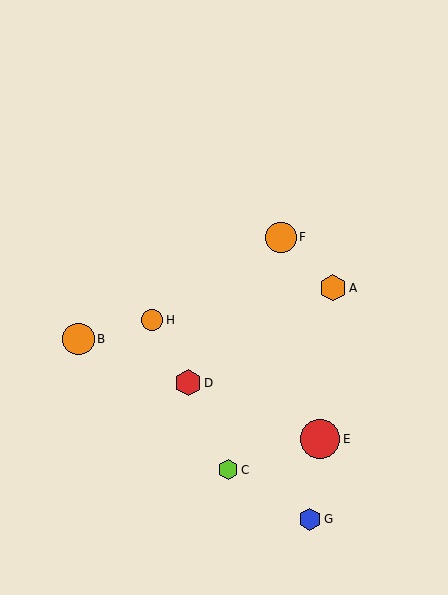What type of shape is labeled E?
Shape E is a red circle.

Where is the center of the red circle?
The center of the red circle is at (320, 439).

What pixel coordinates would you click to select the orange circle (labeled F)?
Click at (281, 237) to select the orange circle F.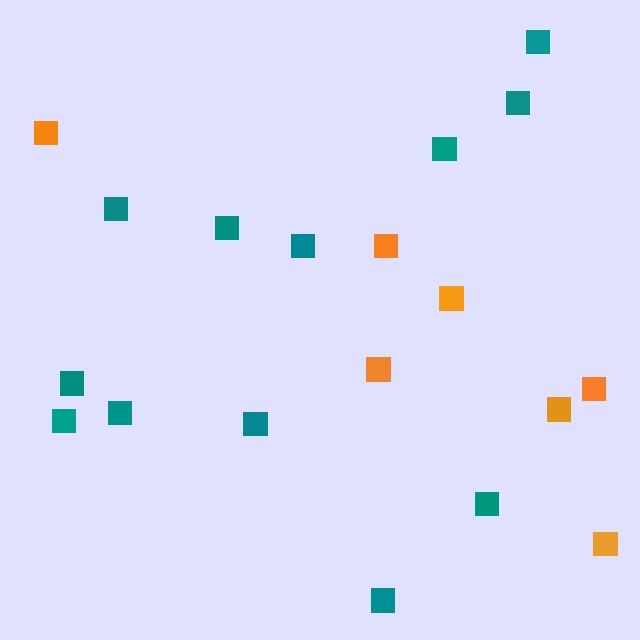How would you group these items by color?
There are 2 groups: one group of teal squares (12) and one group of orange squares (7).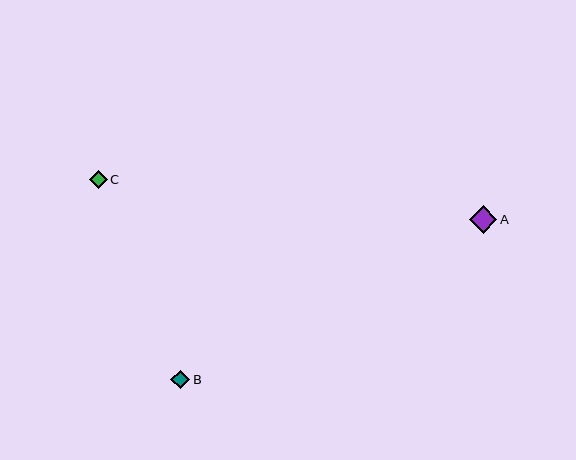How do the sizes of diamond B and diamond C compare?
Diamond B and diamond C are approximately the same size.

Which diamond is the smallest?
Diamond C is the smallest with a size of approximately 17 pixels.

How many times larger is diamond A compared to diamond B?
Diamond A is approximately 1.5 times the size of diamond B.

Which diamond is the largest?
Diamond A is the largest with a size of approximately 28 pixels.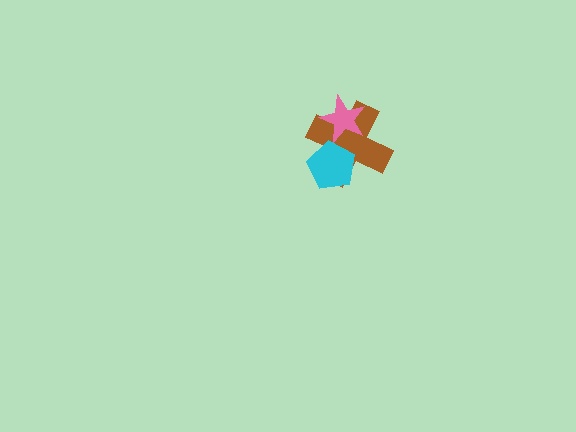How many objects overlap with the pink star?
1 object overlaps with the pink star.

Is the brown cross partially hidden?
Yes, it is partially covered by another shape.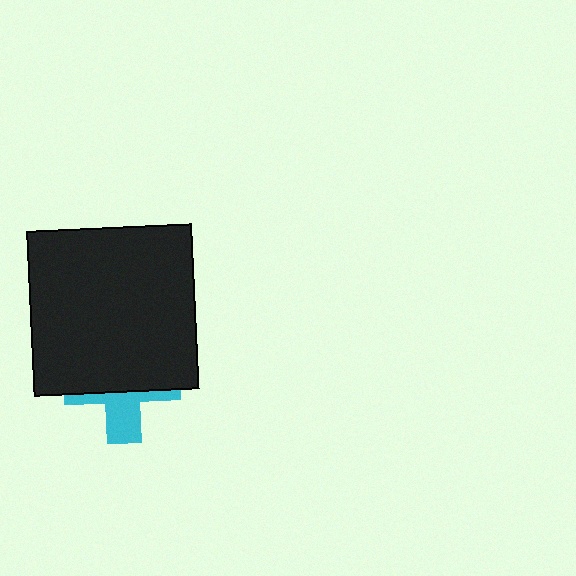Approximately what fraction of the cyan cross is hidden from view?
Roughly 63% of the cyan cross is hidden behind the black square.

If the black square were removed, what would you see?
You would see the complete cyan cross.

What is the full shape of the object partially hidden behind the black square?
The partially hidden object is a cyan cross.